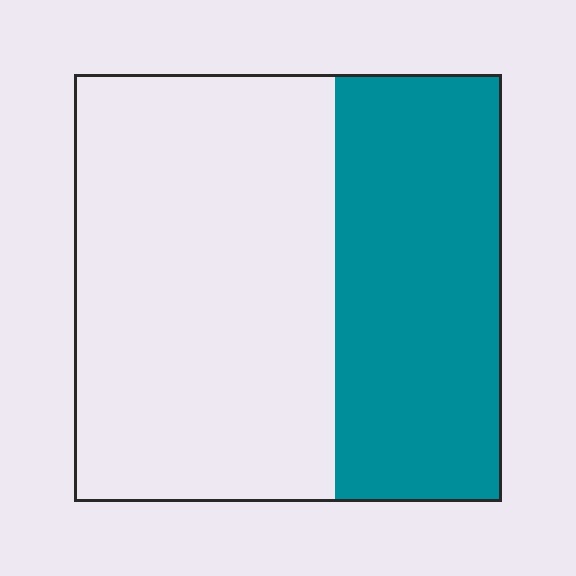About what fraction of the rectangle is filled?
About two fifths (2/5).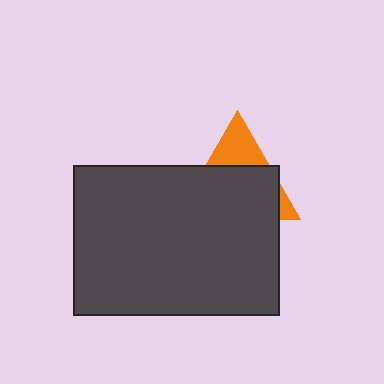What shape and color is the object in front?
The object in front is a dark gray rectangle.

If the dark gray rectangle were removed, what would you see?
You would see the complete orange triangle.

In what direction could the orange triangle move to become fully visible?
The orange triangle could move up. That would shift it out from behind the dark gray rectangle entirely.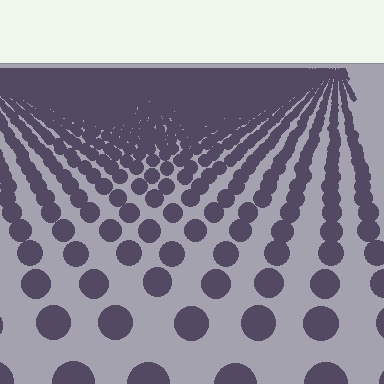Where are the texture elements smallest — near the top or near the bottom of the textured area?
Near the top.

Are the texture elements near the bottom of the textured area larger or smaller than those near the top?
Larger. Near the bottom, elements are closer to the viewer and appear at a bigger on-screen size.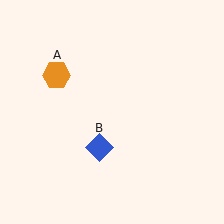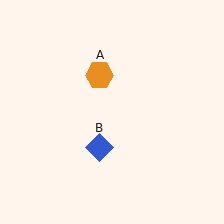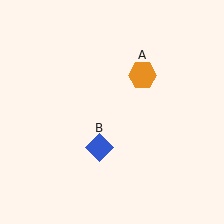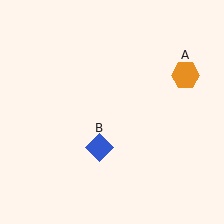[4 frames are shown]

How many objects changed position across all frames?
1 object changed position: orange hexagon (object A).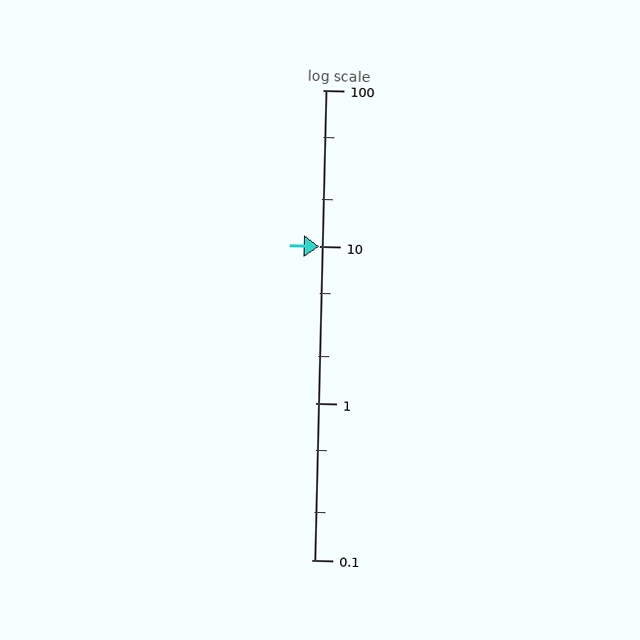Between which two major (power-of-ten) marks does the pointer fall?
The pointer is between 10 and 100.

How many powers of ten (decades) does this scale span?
The scale spans 3 decades, from 0.1 to 100.